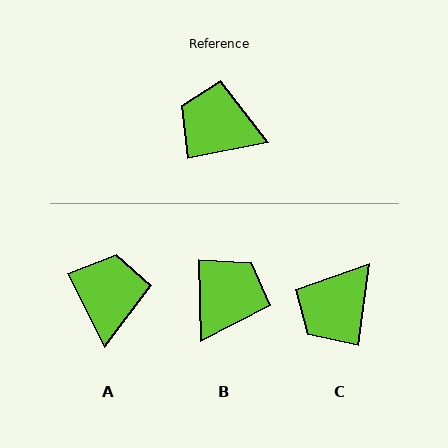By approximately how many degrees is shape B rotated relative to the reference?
Approximately 100 degrees clockwise.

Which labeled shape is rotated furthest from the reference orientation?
B, about 100 degrees away.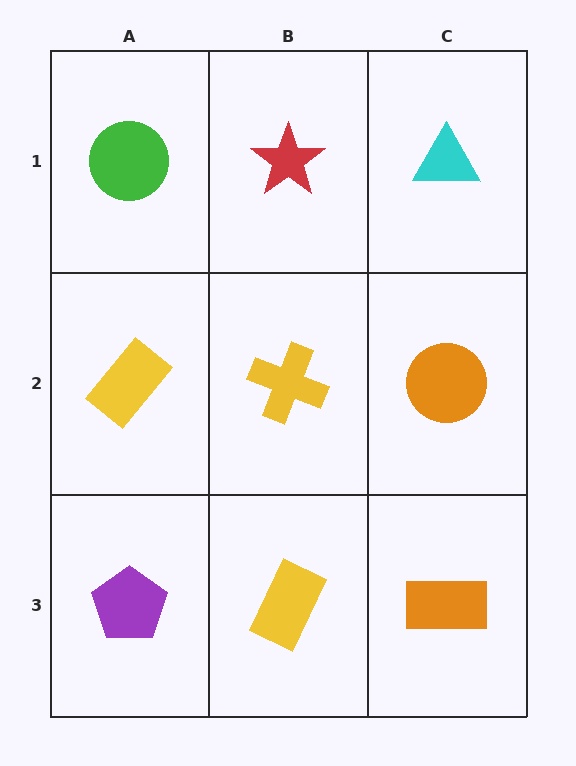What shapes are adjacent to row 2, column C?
A cyan triangle (row 1, column C), an orange rectangle (row 3, column C), a yellow cross (row 2, column B).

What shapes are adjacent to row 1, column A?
A yellow rectangle (row 2, column A), a red star (row 1, column B).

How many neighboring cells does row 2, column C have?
3.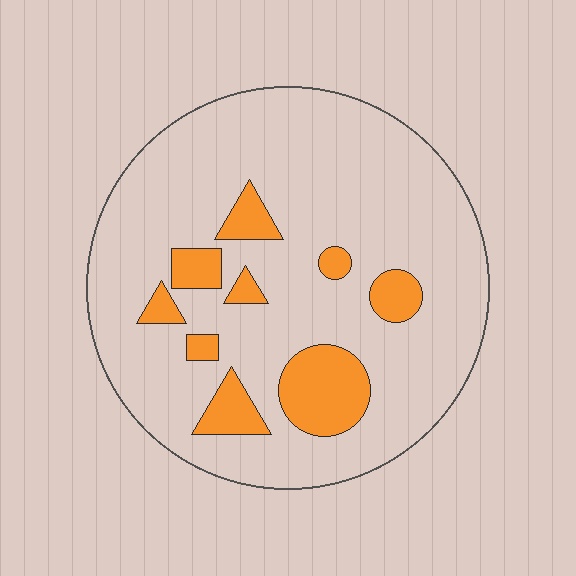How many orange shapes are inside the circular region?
9.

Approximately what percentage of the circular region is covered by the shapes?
Approximately 15%.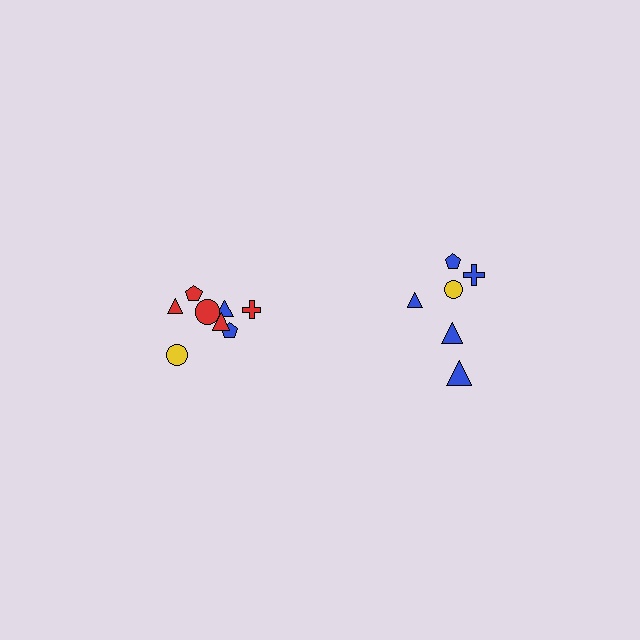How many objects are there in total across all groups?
There are 14 objects.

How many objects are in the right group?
There are 6 objects.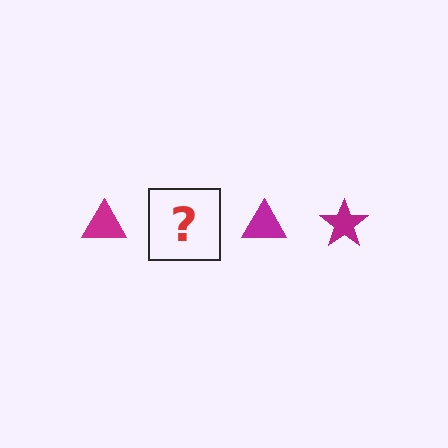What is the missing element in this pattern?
The missing element is a magenta star.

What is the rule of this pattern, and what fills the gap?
The rule is that the pattern cycles through triangle, star shapes in magenta. The gap should be filled with a magenta star.